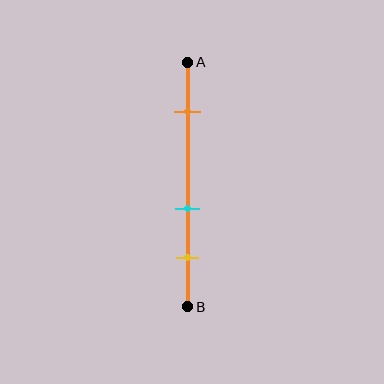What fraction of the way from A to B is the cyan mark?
The cyan mark is approximately 60% (0.6) of the way from A to B.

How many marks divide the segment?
There are 3 marks dividing the segment.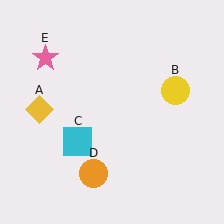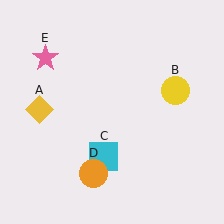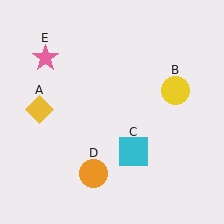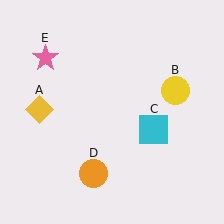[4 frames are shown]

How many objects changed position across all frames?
1 object changed position: cyan square (object C).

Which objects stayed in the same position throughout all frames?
Yellow diamond (object A) and yellow circle (object B) and orange circle (object D) and pink star (object E) remained stationary.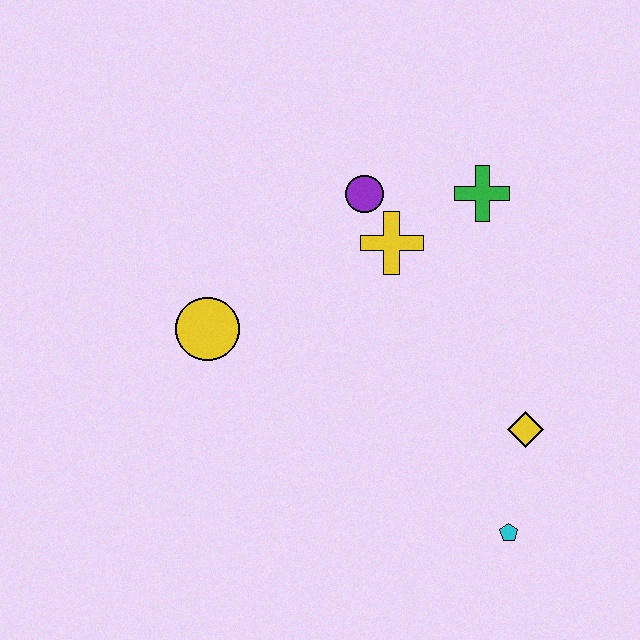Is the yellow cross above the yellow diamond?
Yes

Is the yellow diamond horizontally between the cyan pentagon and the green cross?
No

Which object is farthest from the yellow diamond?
The yellow circle is farthest from the yellow diamond.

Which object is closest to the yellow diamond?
The cyan pentagon is closest to the yellow diamond.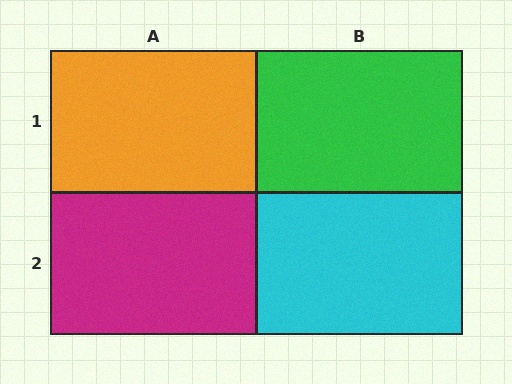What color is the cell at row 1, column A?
Orange.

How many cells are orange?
1 cell is orange.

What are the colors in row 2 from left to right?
Magenta, cyan.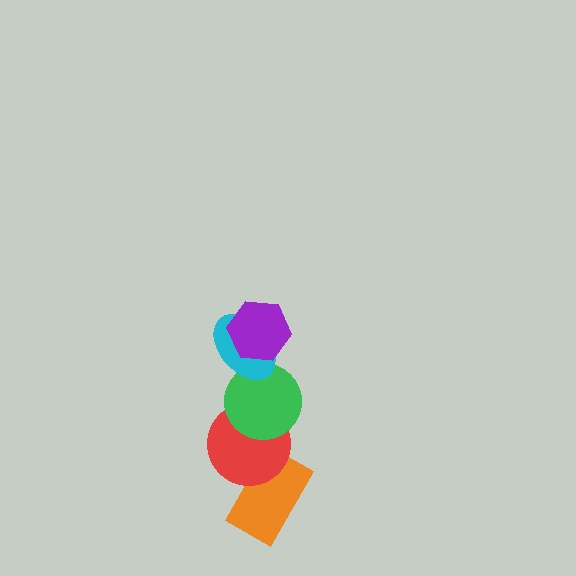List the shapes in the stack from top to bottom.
From top to bottom: the purple hexagon, the cyan ellipse, the green circle, the red circle, the orange rectangle.